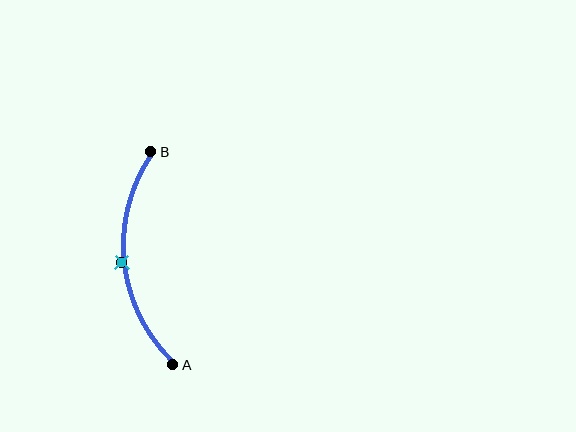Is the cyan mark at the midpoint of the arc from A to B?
Yes. The cyan mark lies on the arc at equal arc-length from both A and B — it is the arc midpoint.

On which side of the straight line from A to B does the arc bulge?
The arc bulges to the left of the straight line connecting A and B.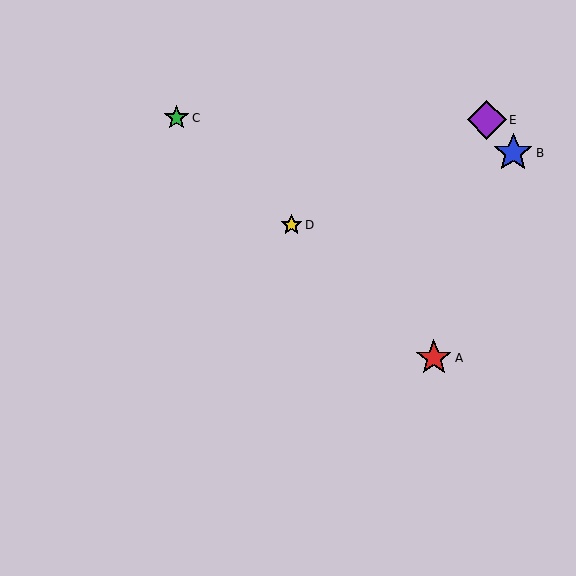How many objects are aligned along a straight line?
3 objects (A, C, D) are aligned along a straight line.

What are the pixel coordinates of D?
Object D is at (292, 225).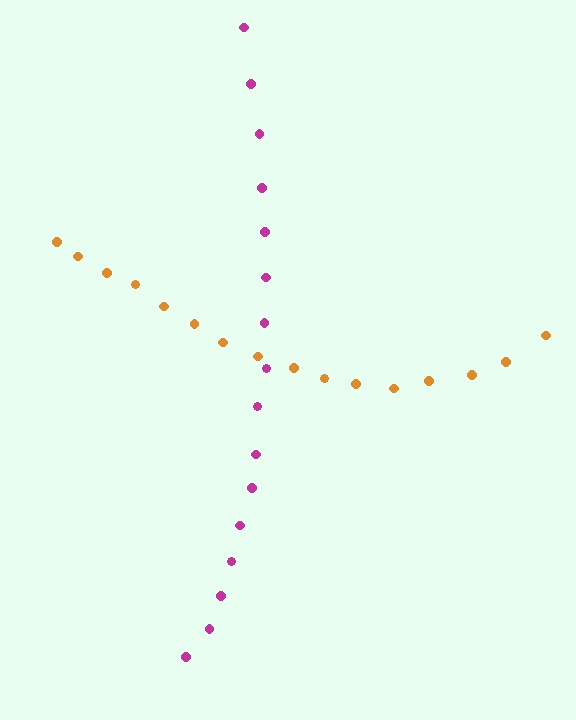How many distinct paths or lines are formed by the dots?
There are 2 distinct paths.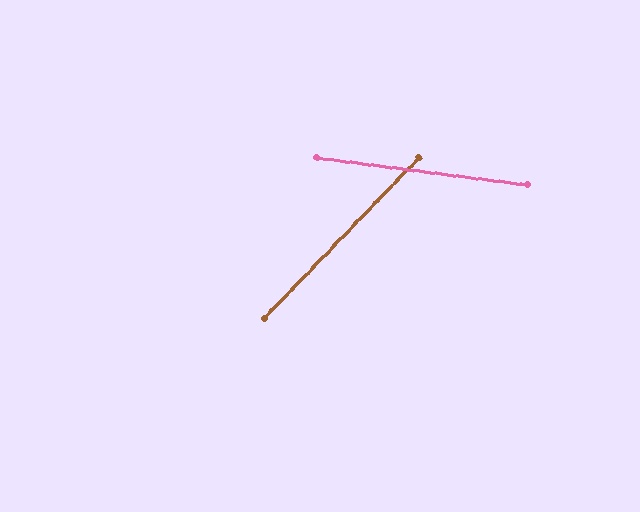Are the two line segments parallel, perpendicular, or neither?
Neither parallel nor perpendicular — they differ by about 53°.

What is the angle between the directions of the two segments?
Approximately 53 degrees.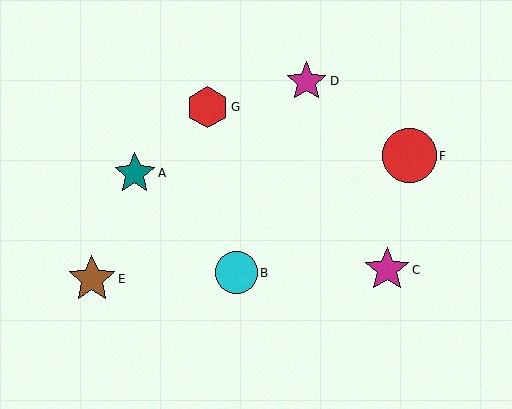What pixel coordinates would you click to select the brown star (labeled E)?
Click at (92, 279) to select the brown star E.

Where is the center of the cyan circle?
The center of the cyan circle is at (236, 273).